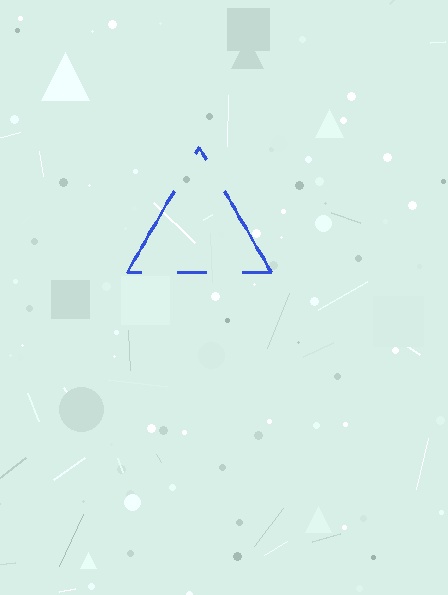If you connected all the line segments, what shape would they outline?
They would outline a triangle.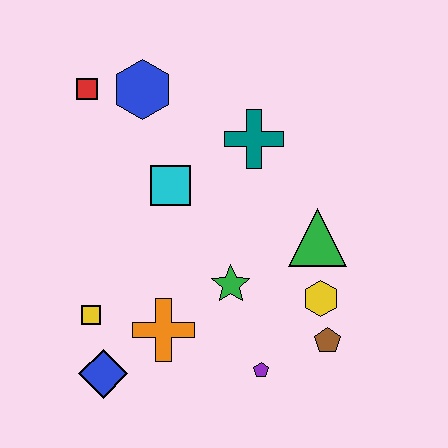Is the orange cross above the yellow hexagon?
No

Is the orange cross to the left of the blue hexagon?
No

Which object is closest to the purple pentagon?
The brown pentagon is closest to the purple pentagon.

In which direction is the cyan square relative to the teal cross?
The cyan square is to the left of the teal cross.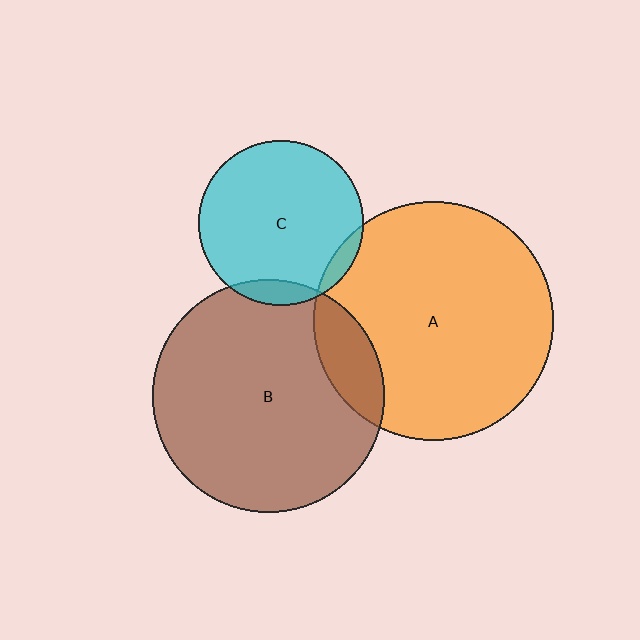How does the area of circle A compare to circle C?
Approximately 2.1 times.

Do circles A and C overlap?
Yes.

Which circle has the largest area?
Circle A (orange).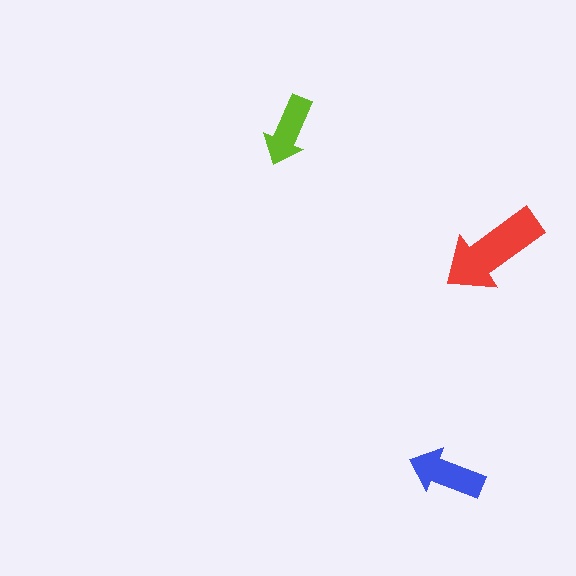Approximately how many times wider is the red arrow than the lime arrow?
About 1.5 times wider.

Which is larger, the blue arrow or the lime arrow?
The blue one.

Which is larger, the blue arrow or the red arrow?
The red one.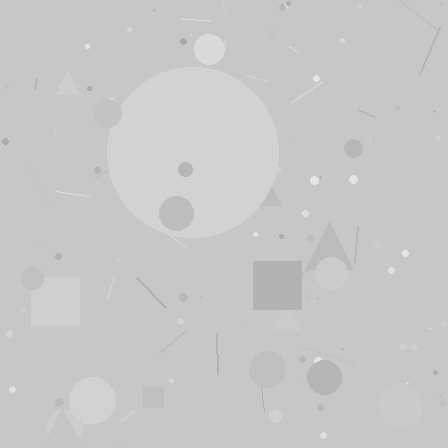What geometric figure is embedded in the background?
A circle is embedded in the background.